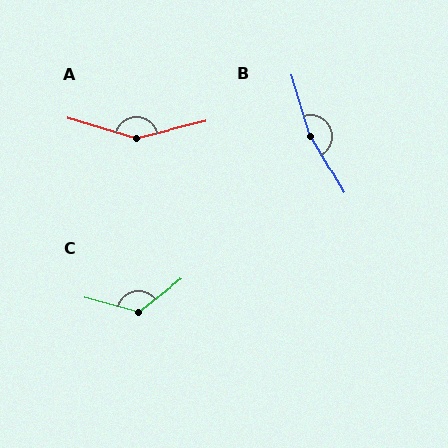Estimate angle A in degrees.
Approximately 150 degrees.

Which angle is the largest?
B, at approximately 166 degrees.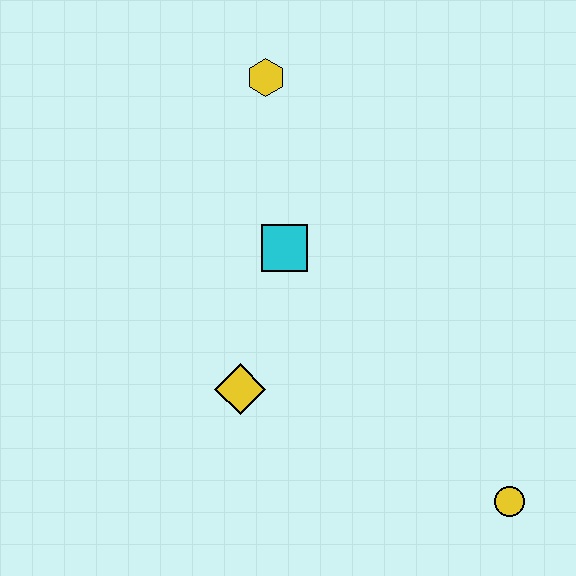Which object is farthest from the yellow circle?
The yellow hexagon is farthest from the yellow circle.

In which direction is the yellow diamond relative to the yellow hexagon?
The yellow diamond is below the yellow hexagon.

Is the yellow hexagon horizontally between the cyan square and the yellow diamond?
Yes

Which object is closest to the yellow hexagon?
The cyan square is closest to the yellow hexagon.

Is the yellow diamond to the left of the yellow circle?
Yes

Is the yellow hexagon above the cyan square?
Yes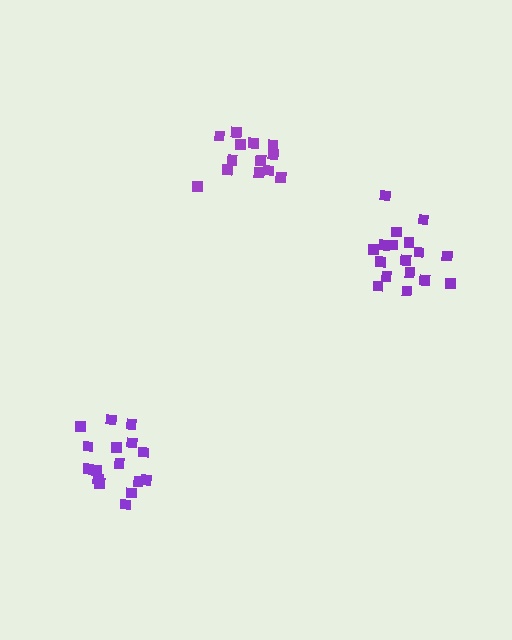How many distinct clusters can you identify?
There are 3 distinct clusters.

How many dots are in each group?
Group 1: 16 dots, Group 2: 17 dots, Group 3: 13 dots (46 total).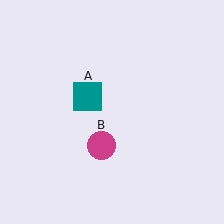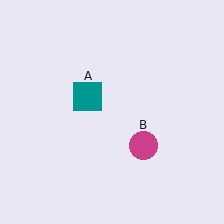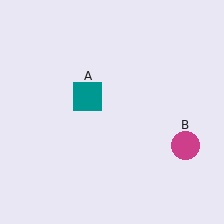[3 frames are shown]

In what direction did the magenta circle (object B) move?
The magenta circle (object B) moved right.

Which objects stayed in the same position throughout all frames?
Teal square (object A) remained stationary.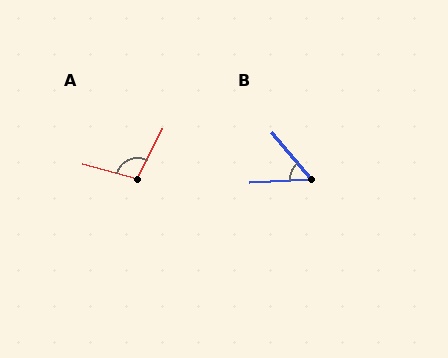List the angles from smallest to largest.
B (53°), A (102°).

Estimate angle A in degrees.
Approximately 102 degrees.